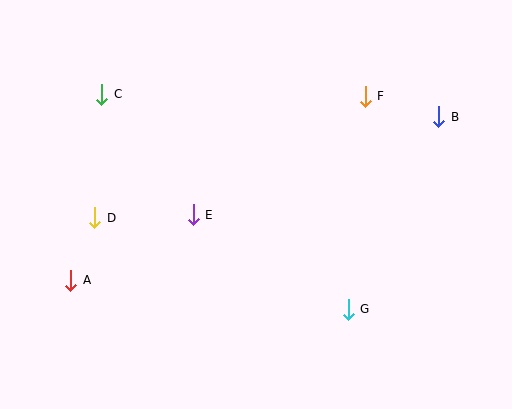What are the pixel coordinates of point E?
Point E is at (193, 215).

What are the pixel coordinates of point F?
Point F is at (365, 96).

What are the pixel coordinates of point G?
Point G is at (348, 309).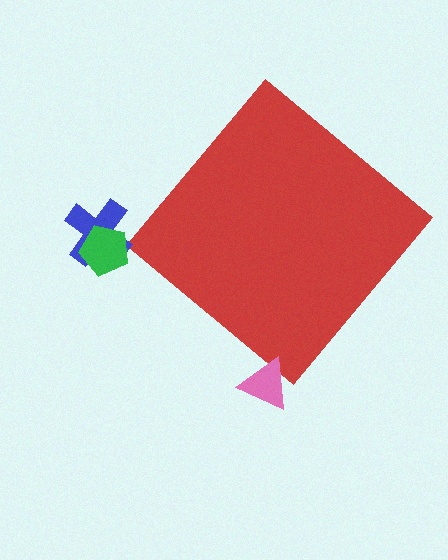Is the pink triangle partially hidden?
No, the pink triangle is fully visible.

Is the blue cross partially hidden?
No, the blue cross is fully visible.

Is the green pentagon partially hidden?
No, the green pentagon is fully visible.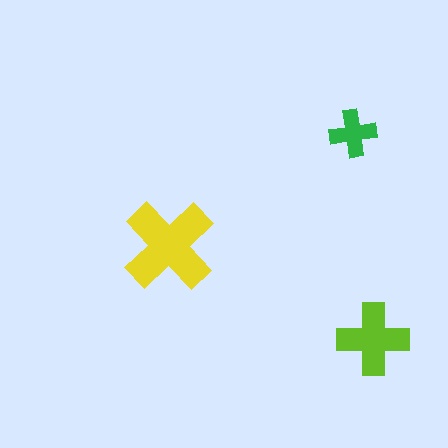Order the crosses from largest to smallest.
the yellow one, the lime one, the green one.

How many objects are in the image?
There are 3 objects in the image.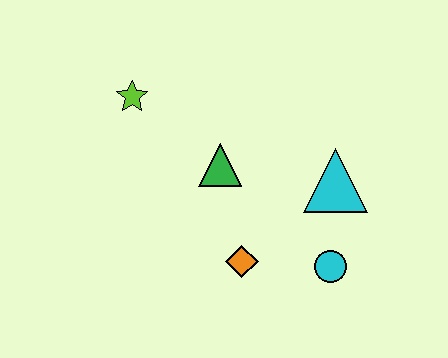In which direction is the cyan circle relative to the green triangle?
The cyan circle is to the right of the green triangle.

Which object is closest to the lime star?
The green triangle is closest to the lime star.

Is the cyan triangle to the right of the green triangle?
Yes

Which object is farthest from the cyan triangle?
The lime star is farthest from the cyan triangle.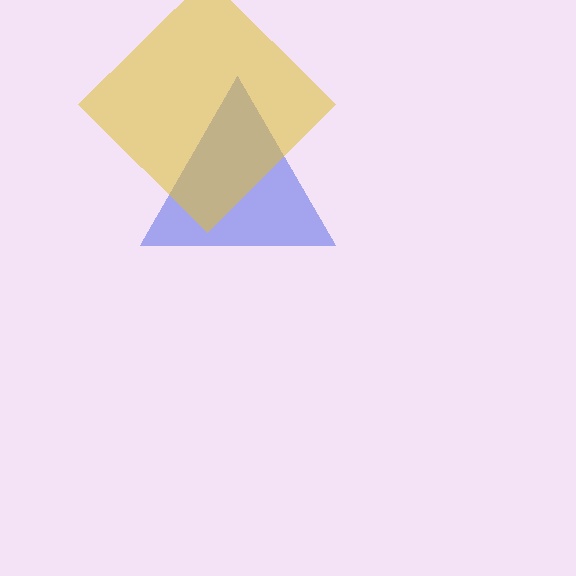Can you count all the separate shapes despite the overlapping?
Yes, there are 2 separate shapes.